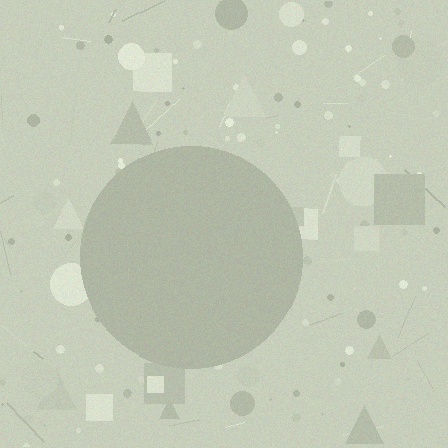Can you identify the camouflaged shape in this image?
The camouflaged shape is a circle.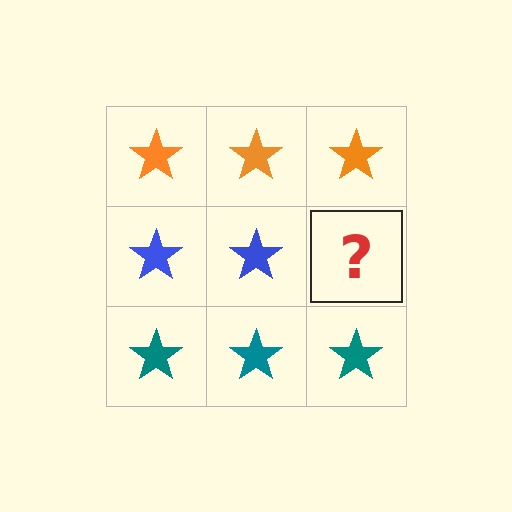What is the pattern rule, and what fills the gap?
The rule is that each row has a consistent color. The gap should be filled with a blue star.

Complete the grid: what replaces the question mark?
The question mark should be replaced with a blue star.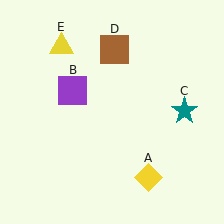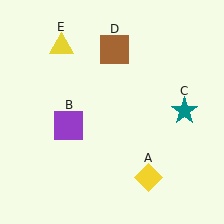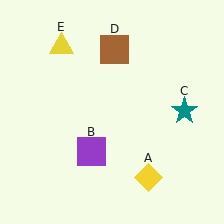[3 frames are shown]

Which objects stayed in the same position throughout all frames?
Yellow diamond (object A) and teal star (object C) and brown square (object D) and yellow triangle (object E) remained stationary.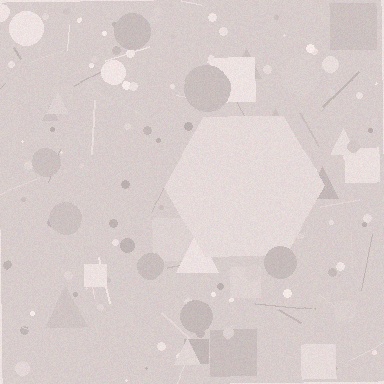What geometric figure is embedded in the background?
A hexagon is embedded in the background.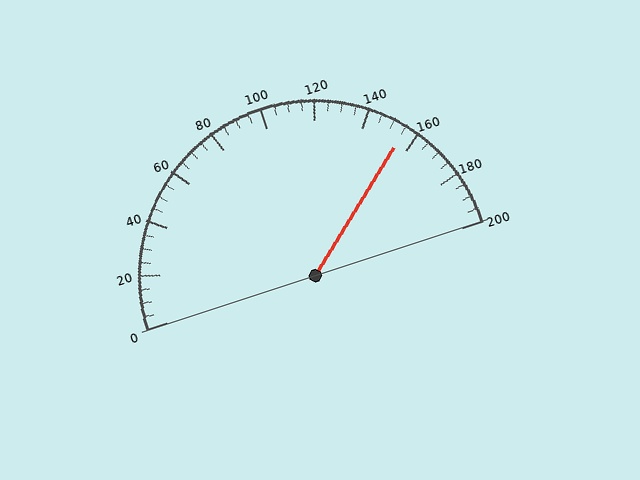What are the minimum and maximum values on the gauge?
The gauge ranges from 0 to 200.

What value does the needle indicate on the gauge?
The needle indicates approximately 155.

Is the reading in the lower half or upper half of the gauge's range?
The reading is in the upper half of the range (0 to 200).